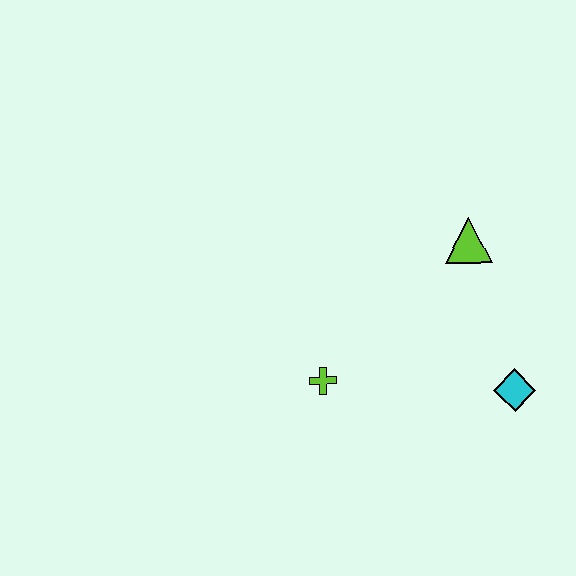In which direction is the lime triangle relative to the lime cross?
The lime triangle is to the right of the lime cross.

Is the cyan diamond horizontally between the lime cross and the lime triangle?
No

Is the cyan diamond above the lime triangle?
No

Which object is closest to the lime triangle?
The cyan diamond is closest to the lime triangle.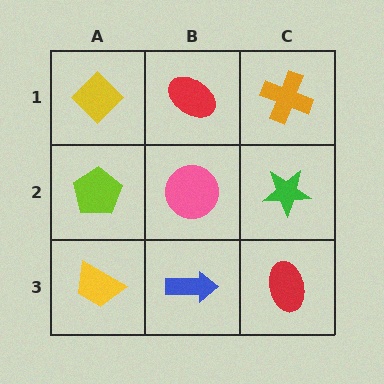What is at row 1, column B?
A red ellipse.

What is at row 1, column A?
A yellow diamond.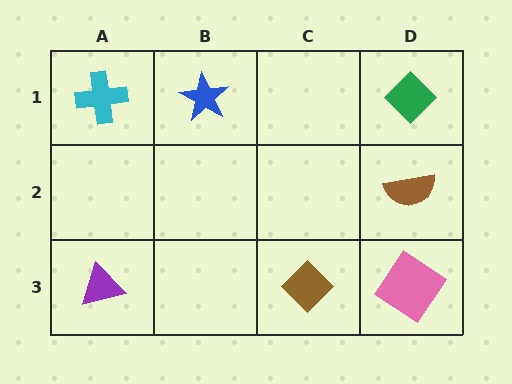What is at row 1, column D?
A green diamond.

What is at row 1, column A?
A cyan cross.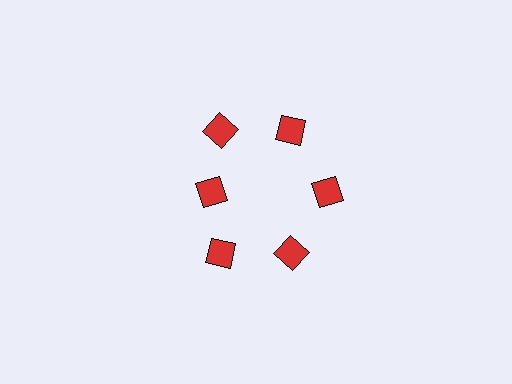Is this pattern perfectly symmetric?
No. The 6 red diamonds are arranged in a ring, but one element near the 9 o'clock position is pulled inward toward the center, breaking the 6-fold rotational symmetry.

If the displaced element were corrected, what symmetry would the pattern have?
It would have 6-fold rotational symmetry — the pattern would map onto itself every 60 degrees.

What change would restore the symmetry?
The symmetry would be restored by moving it outward, back onto the ring so that all 6 diamonds sit at equal angles and equal distance from the center.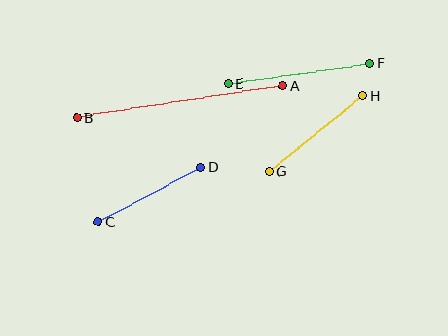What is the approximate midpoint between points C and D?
The midpoint is at approximately (149, 195) pixels.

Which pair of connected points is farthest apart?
Points A and B are farthest apart.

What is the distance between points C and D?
The distance is approximately 116 pixels.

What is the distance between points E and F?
The distance is approximately 144 pixels.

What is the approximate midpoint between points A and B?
The midpoint is at approximately (180, 102) pixels.